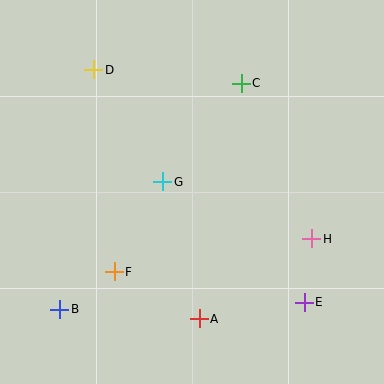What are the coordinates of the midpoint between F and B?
The midpoint between F and B is at (87, 290).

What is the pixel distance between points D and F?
The distance between D and F is 203 pixels.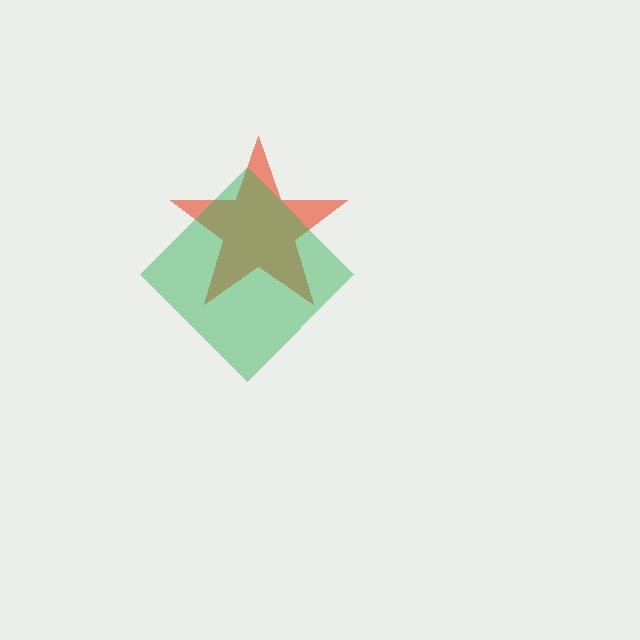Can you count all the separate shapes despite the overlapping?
Yes, there are 2 separate shapes.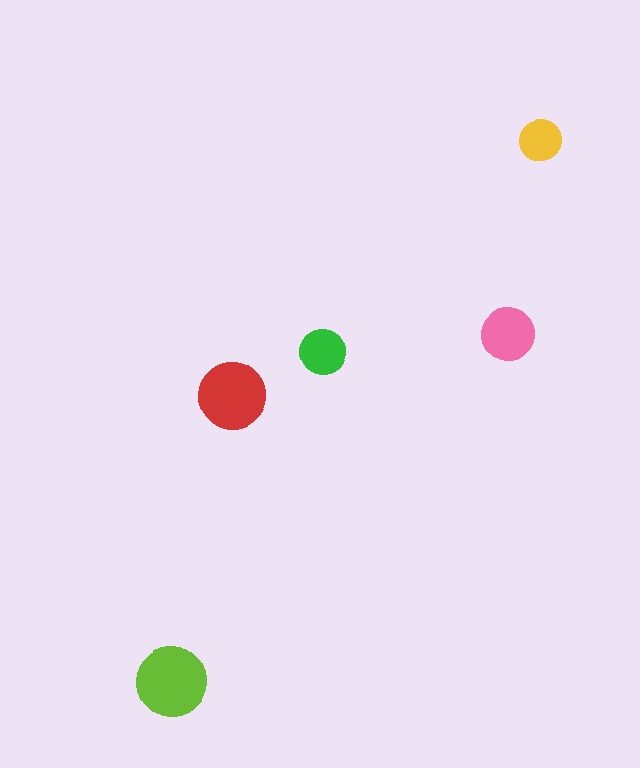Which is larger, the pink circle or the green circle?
The pink one.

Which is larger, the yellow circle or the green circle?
The green one.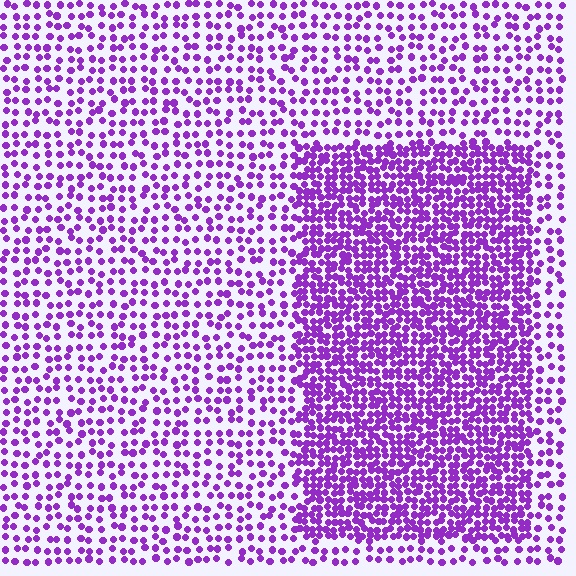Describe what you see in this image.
The image contains small purple elements arranged at two different densities. A rectangle-shaped region is visible where the elements are more densely packed than the surrounding area.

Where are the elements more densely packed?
The elements are more densely packed inside the rectangle boundary.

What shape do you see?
I see a rectangle.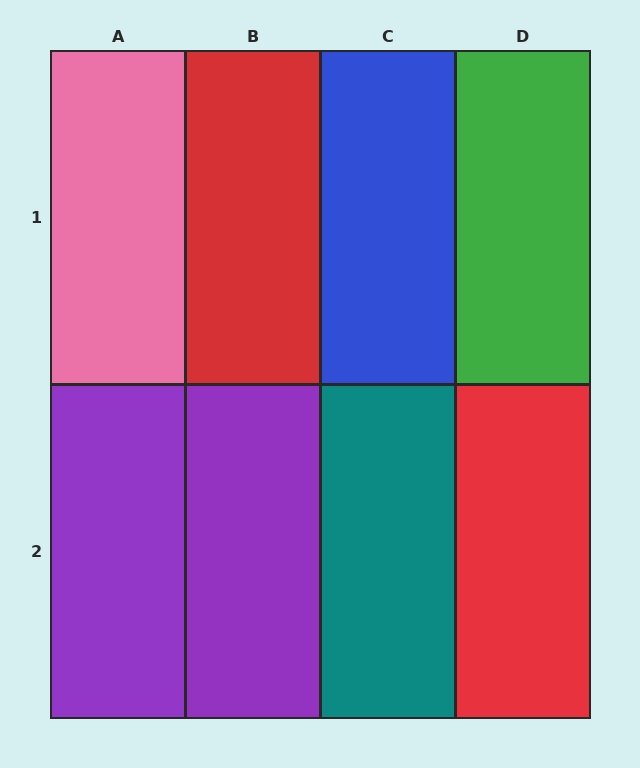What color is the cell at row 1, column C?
Blue.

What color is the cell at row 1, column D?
Green.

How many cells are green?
1 cell is green.